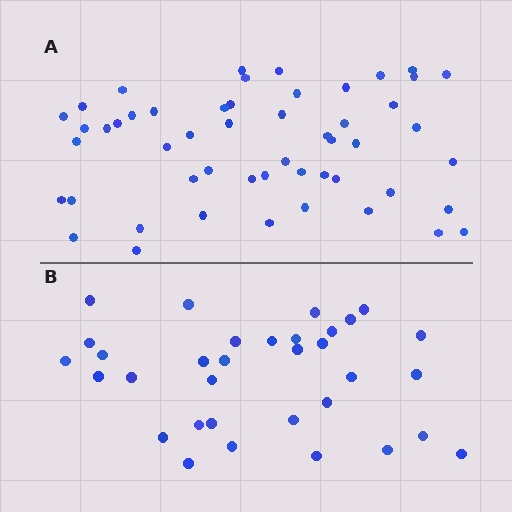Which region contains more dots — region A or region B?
Region A (the top region) has more dots.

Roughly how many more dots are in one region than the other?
Region A has approximately 20 more dots than region B.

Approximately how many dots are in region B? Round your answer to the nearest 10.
About 30 dots. (The exact count is 33, which rounds to 30.)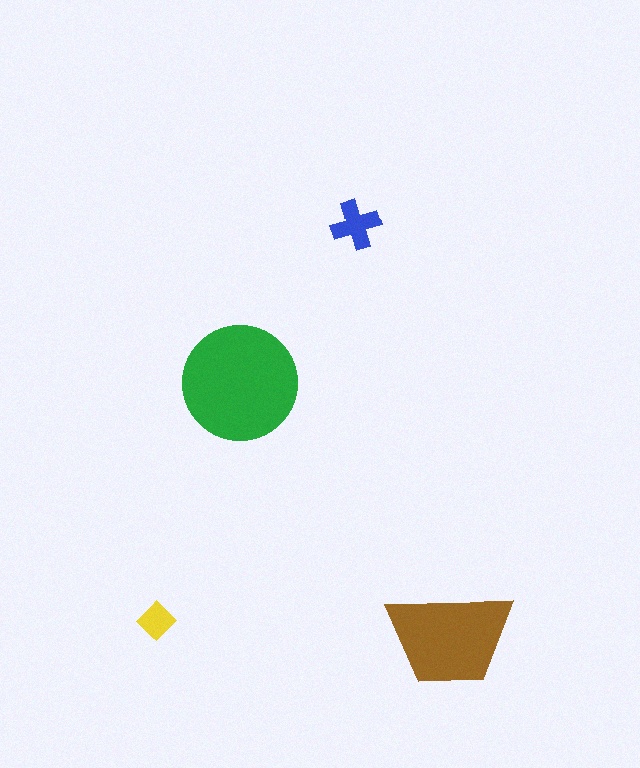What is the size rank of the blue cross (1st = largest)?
3rd.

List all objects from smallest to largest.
The yellow diamond, the blue cross, the brown trapezoid, the green circle.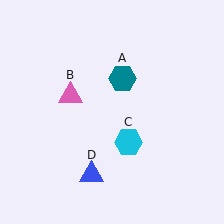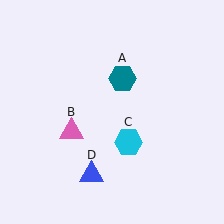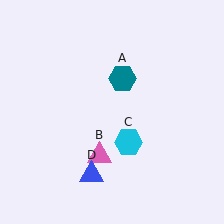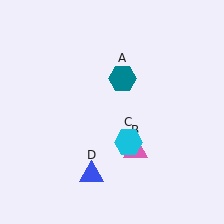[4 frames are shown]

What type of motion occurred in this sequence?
The pink triangle (object B) rotated counterclockwise around the center of the scene.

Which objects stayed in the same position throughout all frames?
Teal hexagon (object A) and cyan hexagon (object C) and blue triangle (object D) remained stationary.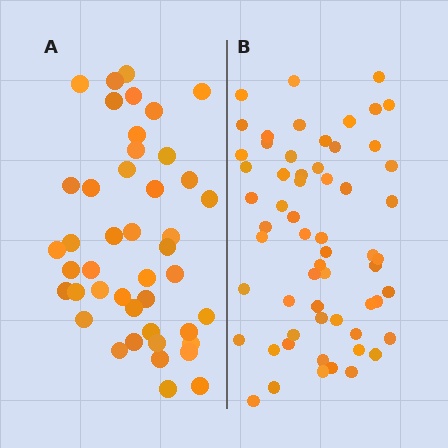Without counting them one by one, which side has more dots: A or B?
Region B (the right region) has more dots.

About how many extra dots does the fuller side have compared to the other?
Region B has approximately 15 more dots than region A.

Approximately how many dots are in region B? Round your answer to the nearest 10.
About 60 dots.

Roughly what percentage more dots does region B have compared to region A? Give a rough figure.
About 35% more.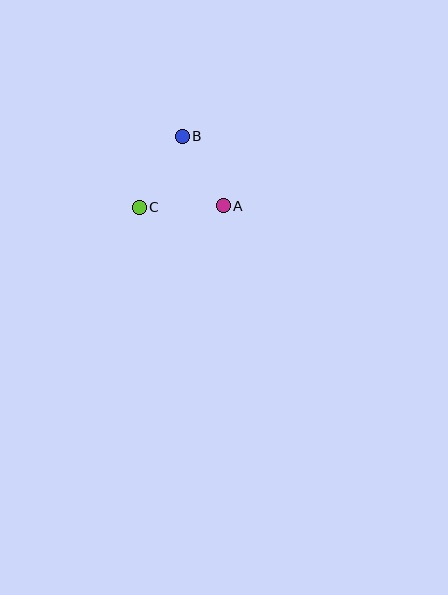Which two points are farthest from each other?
Points A and C are farthest from each other.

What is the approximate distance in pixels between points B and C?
The distance between B and C is approximately 83 pixels.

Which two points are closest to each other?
Points A and B are closest to each other.